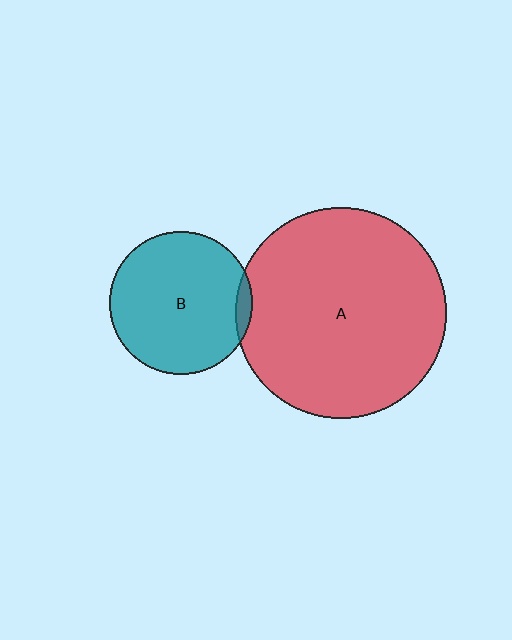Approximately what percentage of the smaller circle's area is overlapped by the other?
Approximately 5%.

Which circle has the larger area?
Circle A (red).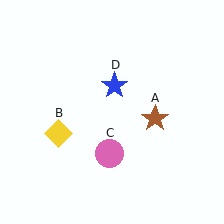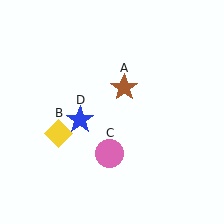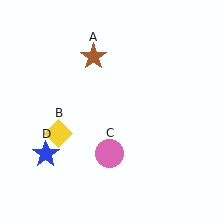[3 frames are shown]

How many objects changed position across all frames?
2 objects changed position: brown star (object A), blue star (object D).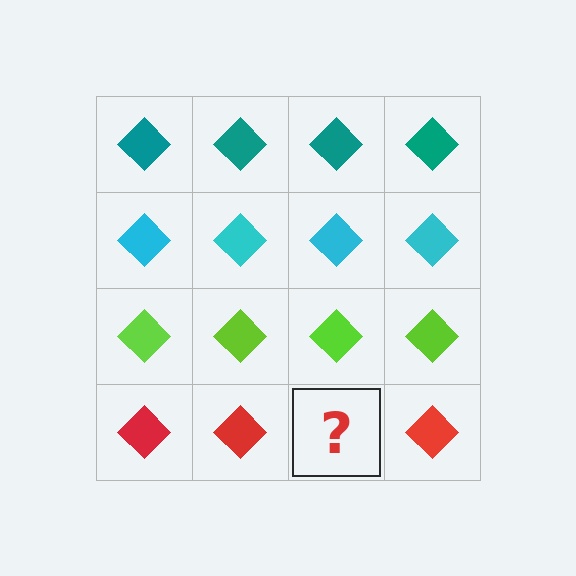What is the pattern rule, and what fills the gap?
The rule is that each row has a consistent color. The gap should be filled with a red diamond.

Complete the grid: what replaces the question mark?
The question mark should be replaced with a red diamond.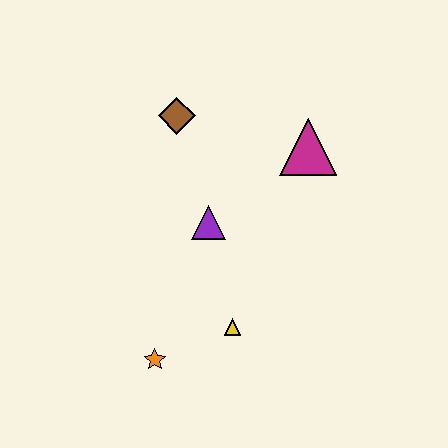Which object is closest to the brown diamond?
The purple triangle is closest to the brown diamond.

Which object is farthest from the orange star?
The magenta triangle is farthest from the orange star.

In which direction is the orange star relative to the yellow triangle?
The orange star is to the left of the yellow triangle.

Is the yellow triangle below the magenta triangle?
Yes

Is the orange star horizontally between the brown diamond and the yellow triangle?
No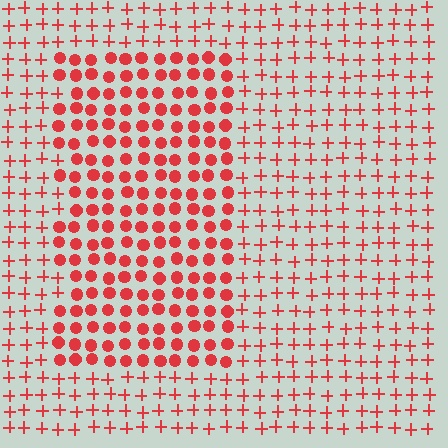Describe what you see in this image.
The image is filled with small red elements arranged in a uniform grid. A rectangle-shaped region contains circles, while the surrounding area contains plus signs. The boundary is defined purely by the change in element shape.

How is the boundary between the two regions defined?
The boundary is defined by a change in element shape: circles inside vs. plus signs outside. All elements share the same color and spacing.